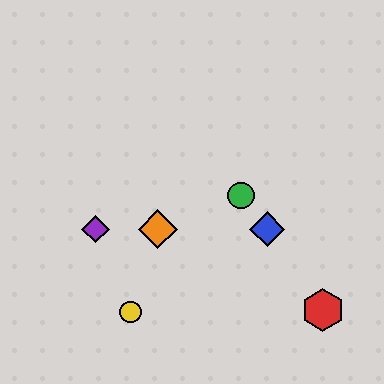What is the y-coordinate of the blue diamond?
The blue diamond is at y≈229.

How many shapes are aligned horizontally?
3 shapes (the blue diamond, the purple diamond, the orange diamond) are aligned horizontally.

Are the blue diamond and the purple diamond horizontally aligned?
Yes, both are at y≈229.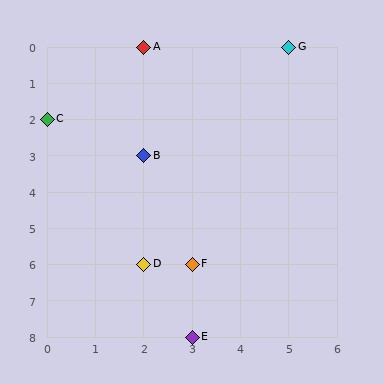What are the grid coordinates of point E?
Point E is at grid coordinates (3, 8).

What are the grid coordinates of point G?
Point G is at grid coordinates (5, 0).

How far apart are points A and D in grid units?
Points A and D are 6 rows apart.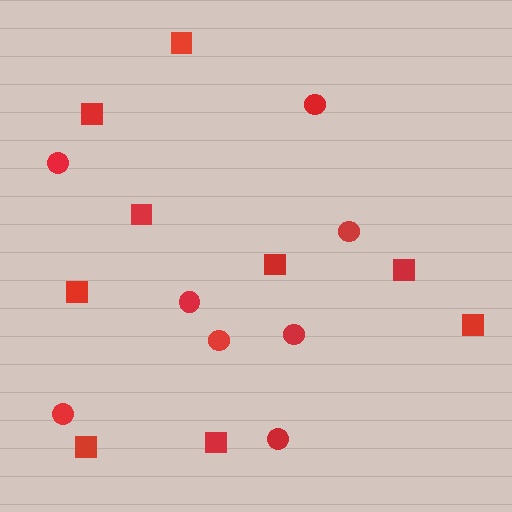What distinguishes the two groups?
There are 2 groups: one group of squares (9) and one group of circles (8).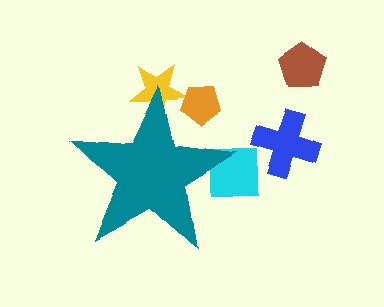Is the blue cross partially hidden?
No, the blue cross is fully visible.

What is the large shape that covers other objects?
A teal star.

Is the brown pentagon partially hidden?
No, the brown pentagon is fully visible.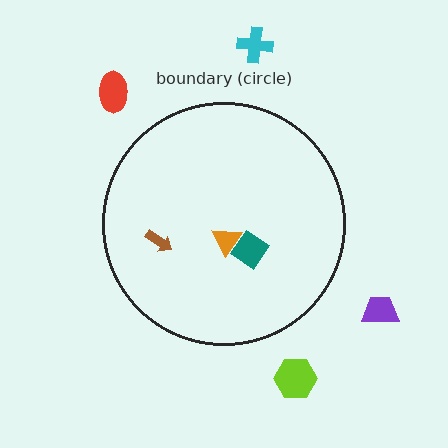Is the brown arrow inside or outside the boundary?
Inside.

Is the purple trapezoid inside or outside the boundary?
Outside.